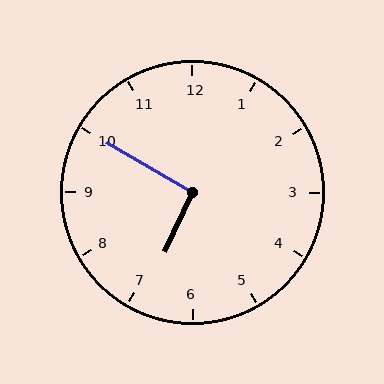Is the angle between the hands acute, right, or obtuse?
It is right.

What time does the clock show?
6:50.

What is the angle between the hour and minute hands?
Approximately 95 degrees.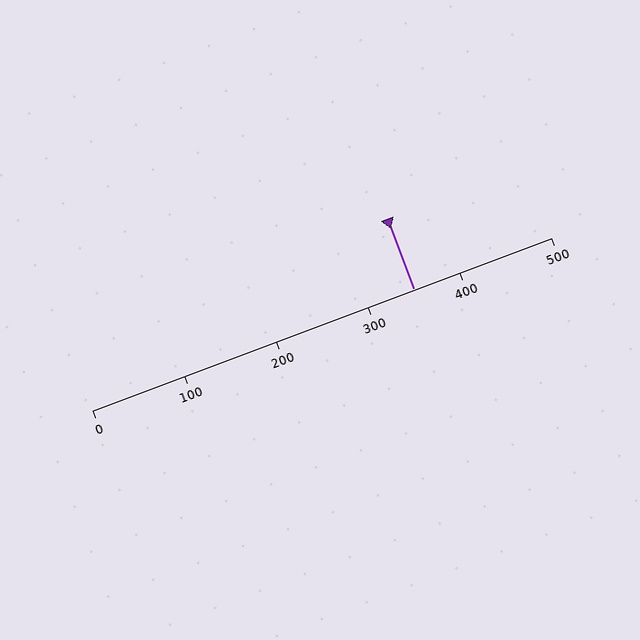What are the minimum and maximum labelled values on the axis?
The axis runs from 0 to 500.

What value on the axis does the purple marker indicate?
The marker indicates approximately 350.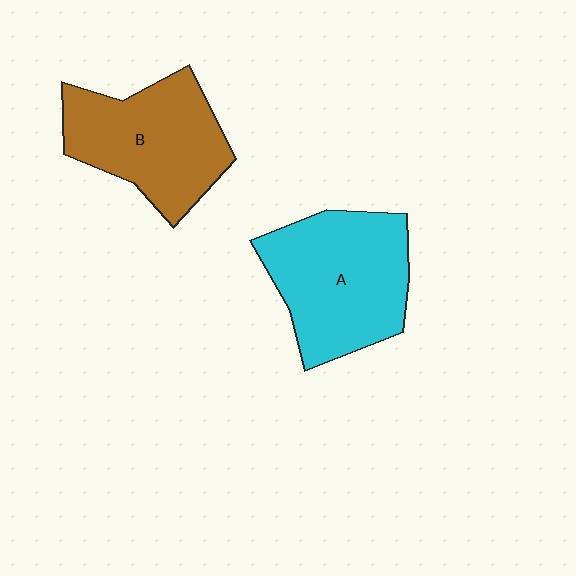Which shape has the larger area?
Shape A (cyan).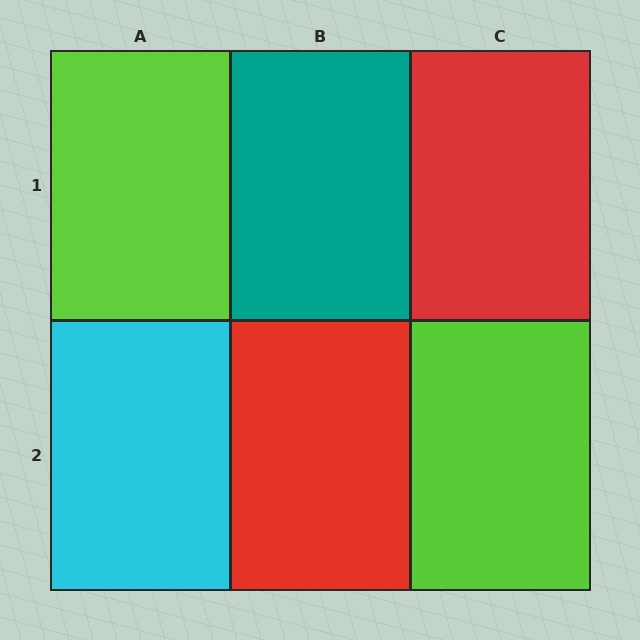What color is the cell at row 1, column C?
Red.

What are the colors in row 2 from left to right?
Cyan, red, lime.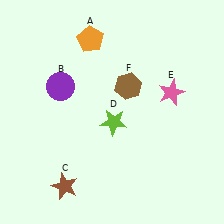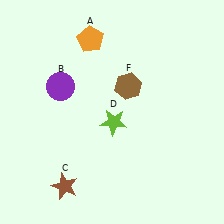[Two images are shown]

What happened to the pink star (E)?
The pink star (E) was removed in Image 2. It was in the top-right area of Image 1.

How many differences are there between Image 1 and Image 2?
There is 1 difference between the two images.